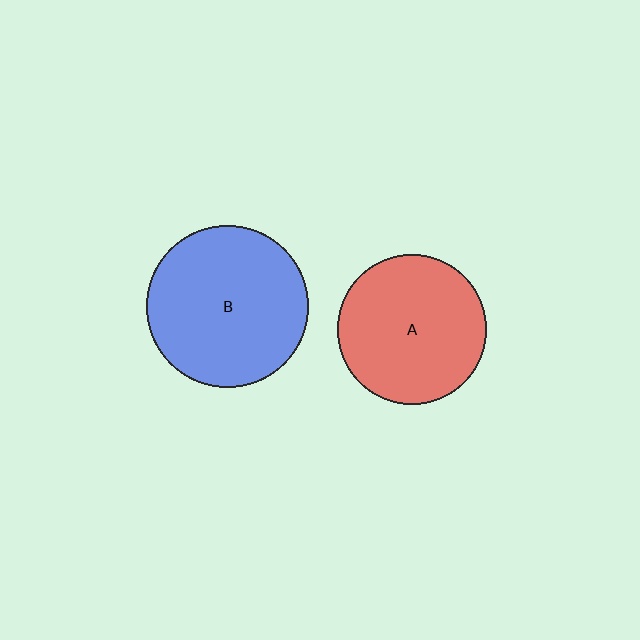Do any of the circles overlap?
No, none of the circles overlap.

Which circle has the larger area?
Circle B (blue).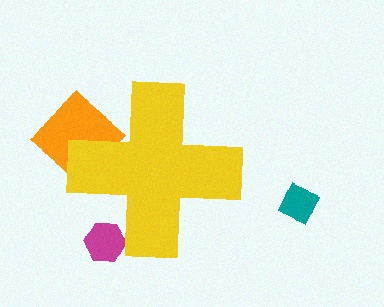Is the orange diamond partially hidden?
Yes, the orange diamond is partially hidden behind the yellow cross.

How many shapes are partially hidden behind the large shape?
2 shapes are partially hidden.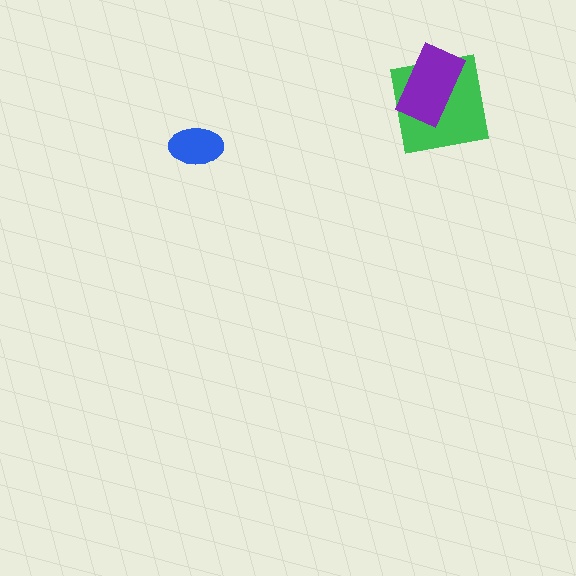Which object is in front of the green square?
The purple rectangle is in front of the green square.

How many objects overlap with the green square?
1 object overlaps with the green square.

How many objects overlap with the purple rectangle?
1 object overlaps with the purple rectangle.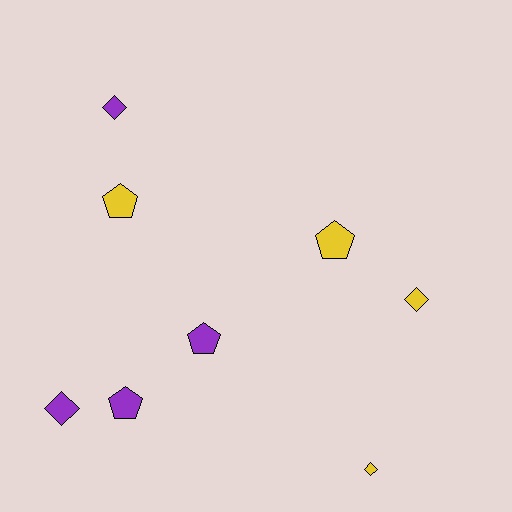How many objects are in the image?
There are 8 objects.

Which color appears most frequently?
Purple, with 4 objects.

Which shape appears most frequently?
Pentagon, with 4 objects.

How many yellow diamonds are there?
There are 2 yellow diamonds.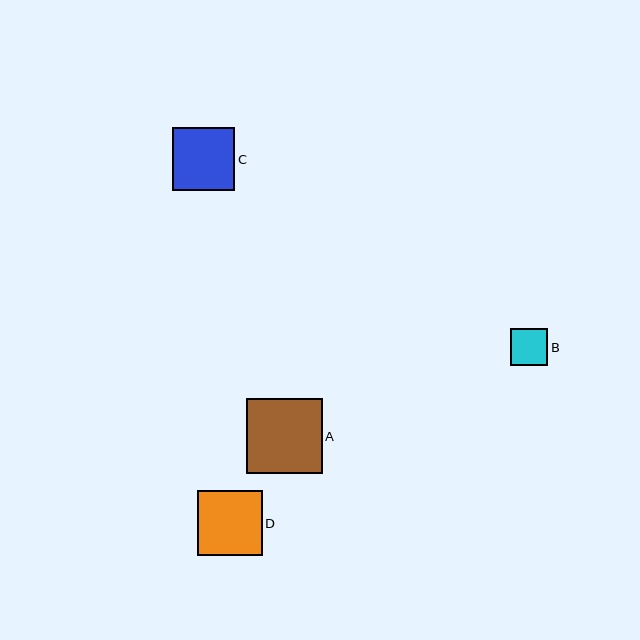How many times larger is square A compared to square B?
Square A is approximately 2.0 times the size of square B.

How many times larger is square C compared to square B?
Square C is approximately 1.7 times the size of square B.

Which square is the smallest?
Square B is the smallest with a size of approximately 37 pixels.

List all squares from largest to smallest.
From largest to smallest: A, D, C, B.